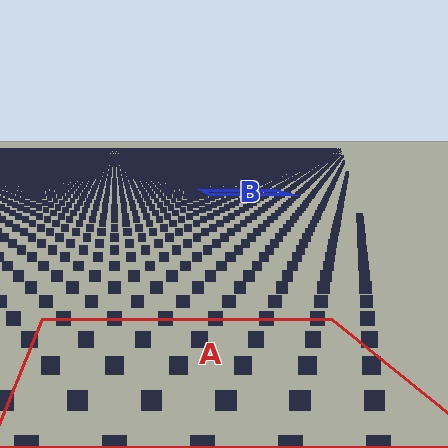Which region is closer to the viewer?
Region A is closer. The texture elements there are larger and more spread out.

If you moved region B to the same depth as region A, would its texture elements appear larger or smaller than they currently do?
They would appear larger. At a closer depth, the same texture elements are projected at a bigger on-screen size.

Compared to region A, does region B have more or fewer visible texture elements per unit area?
Region B has more texture elements per unit area — they are packed more densely because it is farther away.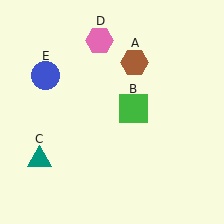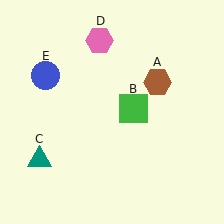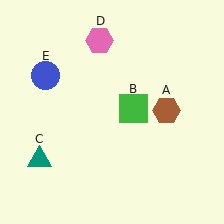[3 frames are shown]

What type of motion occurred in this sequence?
The brown hexagon (object A) rotated clockwise around the center of the scene.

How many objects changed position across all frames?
1 object changed position: brown hexagon (object A).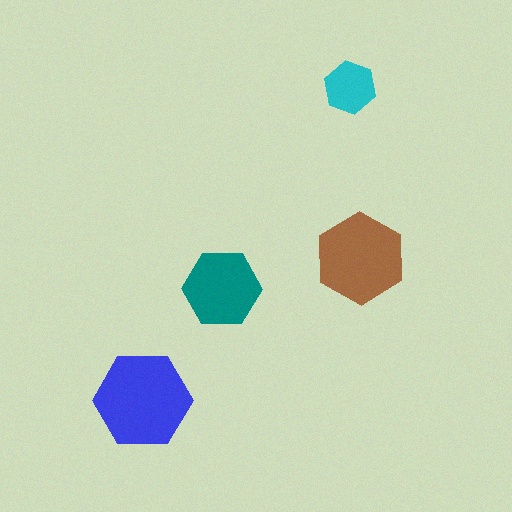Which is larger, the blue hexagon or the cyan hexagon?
The blue one.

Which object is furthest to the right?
The brown hexagon is rightmost.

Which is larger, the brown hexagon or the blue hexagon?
The blue one.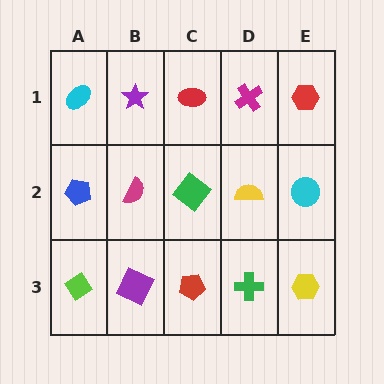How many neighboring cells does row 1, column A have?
2.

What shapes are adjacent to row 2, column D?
A magenta cross (row 1, column D), a green cross (row 3, column D), a green diamond (row 2, column C), a cyan circle (row 2, column E).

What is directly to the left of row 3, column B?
A lime diamond.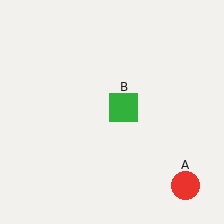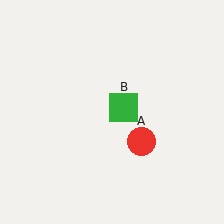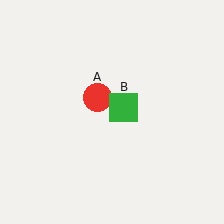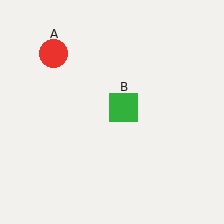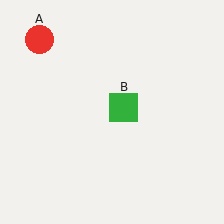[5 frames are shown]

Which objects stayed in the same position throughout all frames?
Green square (object B) remained stationary.